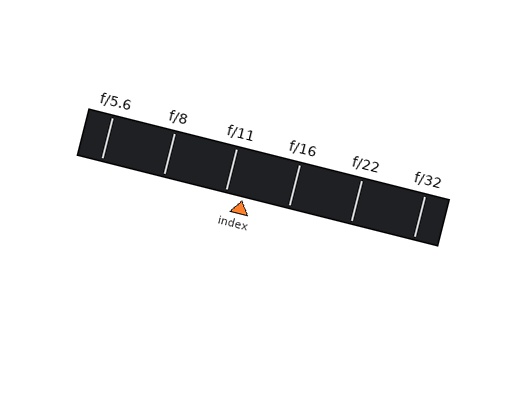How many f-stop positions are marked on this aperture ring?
There are 6 f-stop positions marked.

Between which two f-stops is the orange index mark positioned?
The index mark is between f/11 and f/16.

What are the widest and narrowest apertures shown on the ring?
The widest aperture shown is f/5.6 and the narrowest is f/32.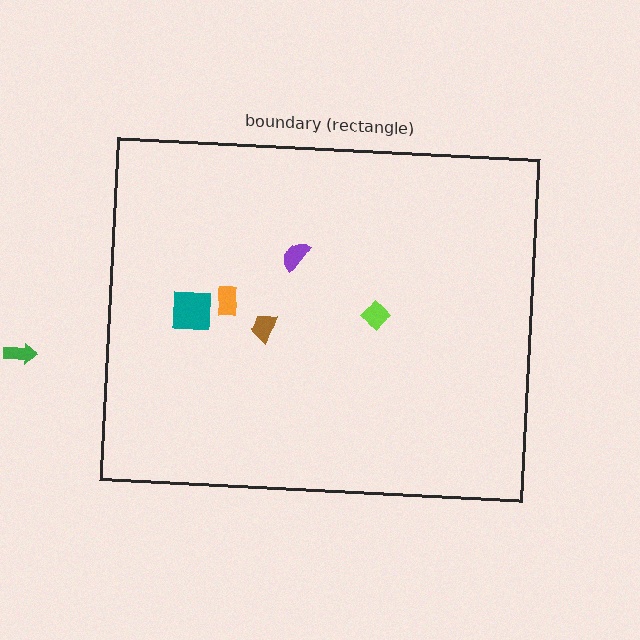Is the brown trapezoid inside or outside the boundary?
Inside.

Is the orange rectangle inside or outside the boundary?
Inside.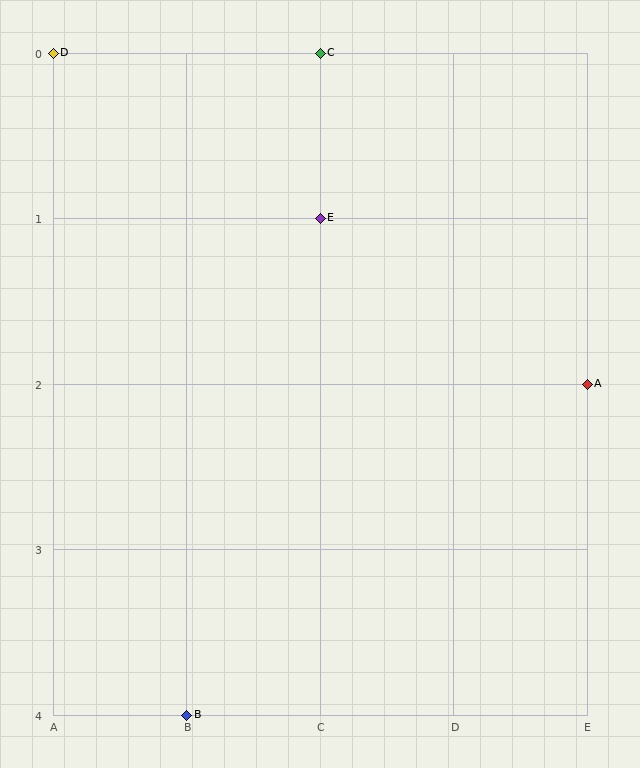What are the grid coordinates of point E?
Point E is at grid coordinates (C, 1).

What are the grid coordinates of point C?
Point C is at grid coordinates (C, 0).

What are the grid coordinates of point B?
Point B is at grid coordinates (B, 4).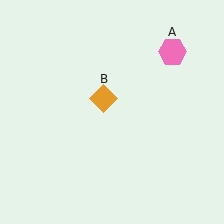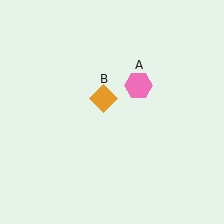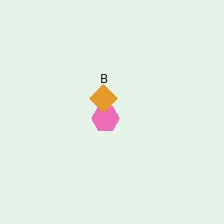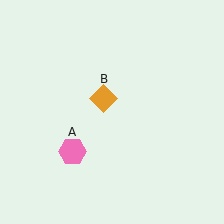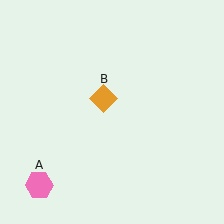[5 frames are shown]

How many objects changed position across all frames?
1 object changed position: pink hexagon (object A).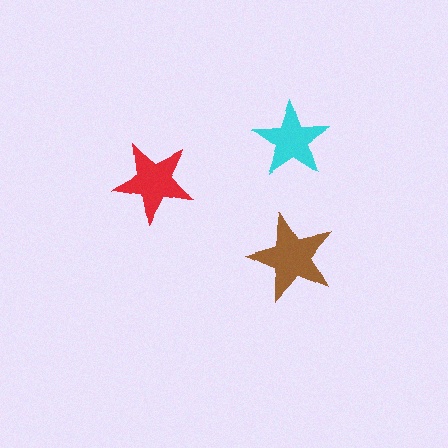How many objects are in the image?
There are 3 objects in the image.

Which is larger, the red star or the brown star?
The brown one.